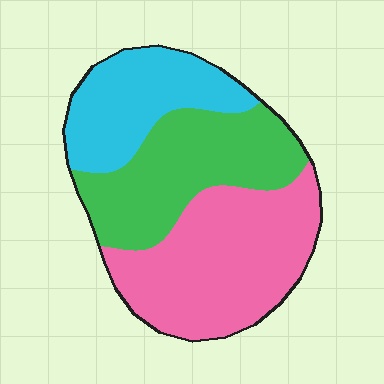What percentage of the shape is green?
Green covers 33% of the shape.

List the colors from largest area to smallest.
From largest to smallest: pink, green, cyan.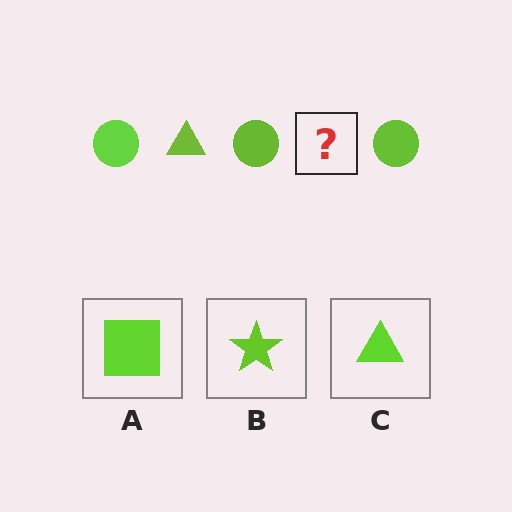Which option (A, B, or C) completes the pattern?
C.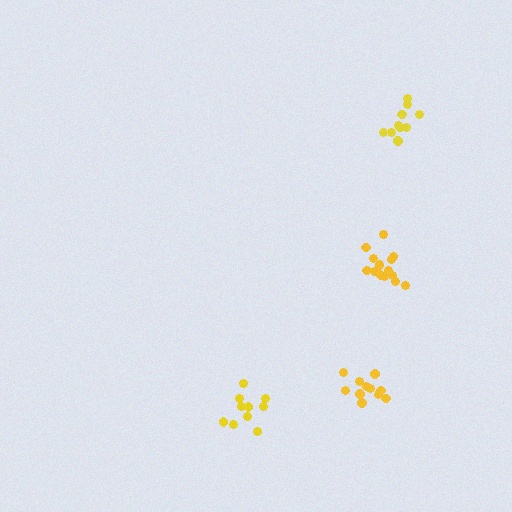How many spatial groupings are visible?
There are 4 spatial groupings.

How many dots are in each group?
Group 1: 10 dots, Group 2: 11 dots, Group 3: 16 dots, Group 4: 10 dots (47 total).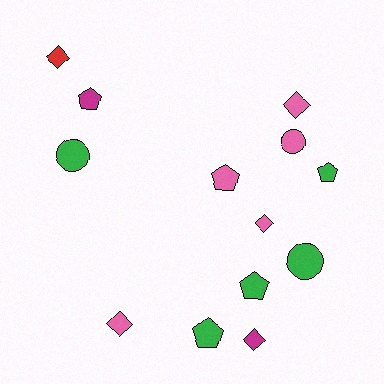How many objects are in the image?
There are 13 objects.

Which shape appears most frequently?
Diamond, with 5 objects.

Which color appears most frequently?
Green, with 5 objects.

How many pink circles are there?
There is 1 pink circle.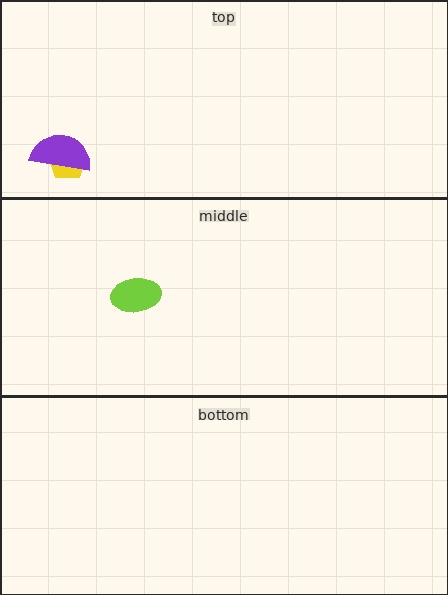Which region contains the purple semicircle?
The top region.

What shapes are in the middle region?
The lime ellipse.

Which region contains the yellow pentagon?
The top region.